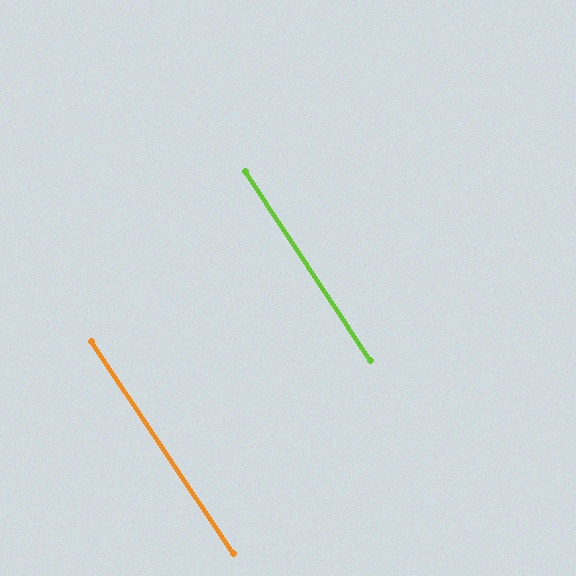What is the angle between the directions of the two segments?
Approximately 0 degrees.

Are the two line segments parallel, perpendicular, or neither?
Parallel — their directions differ by only 0.3°.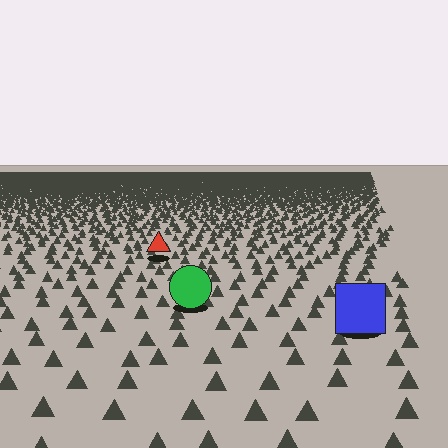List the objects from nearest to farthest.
From nearest to farthest: the blue square, the green circle, the red triangle.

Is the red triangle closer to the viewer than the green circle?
No. The green circle is closer — you can tell from the texture gradient: the ground texture is coarser near it.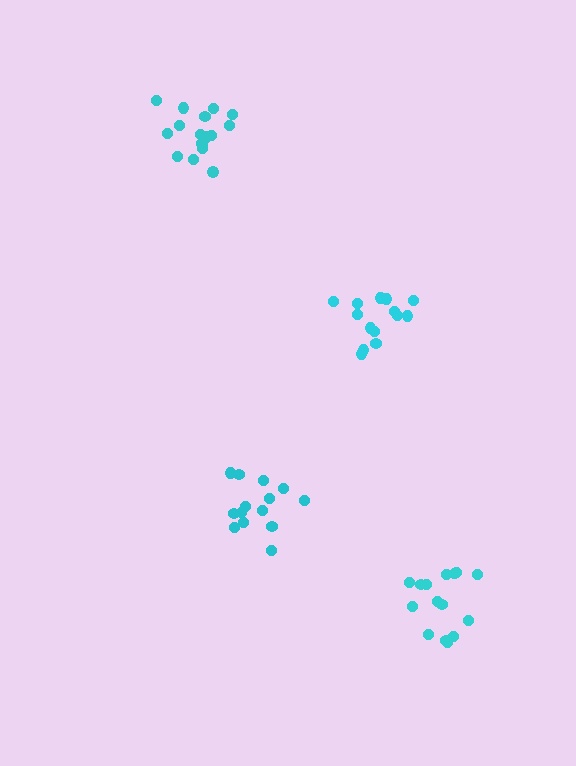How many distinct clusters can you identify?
There are 4 distinct clusters.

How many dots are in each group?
Group 1: 15 dots, Group 2: 14 dots, Group 3: 18 dots, Group 4: 14 dots (61 total).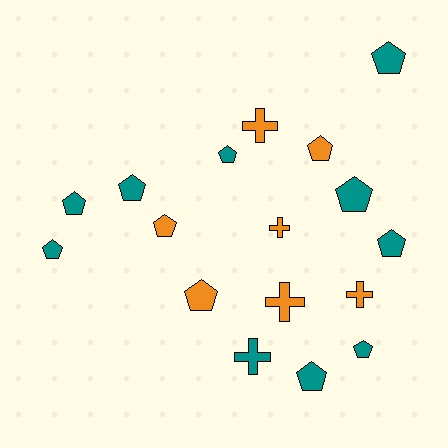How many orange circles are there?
There are no orange circles.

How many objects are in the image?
There are 17 objects.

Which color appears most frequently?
Teal, with 10 objects.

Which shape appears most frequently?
Pentagon, with 12 objects.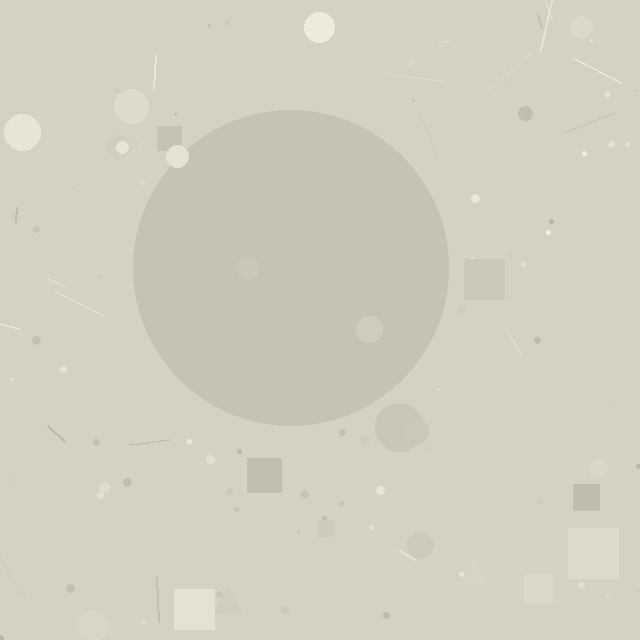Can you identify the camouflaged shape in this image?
The camouflaged shape is a circle.